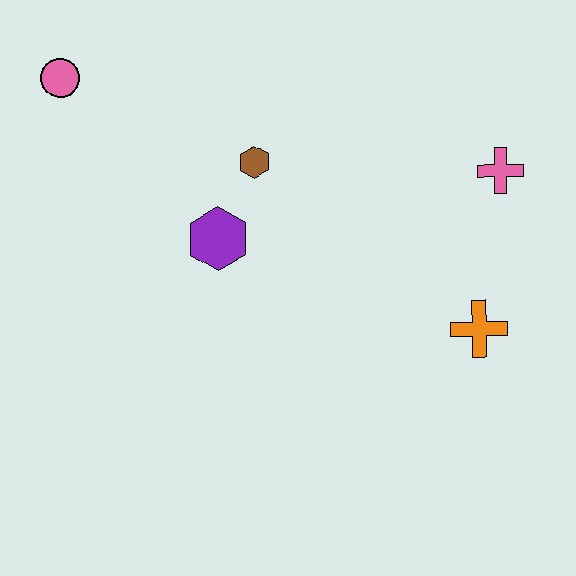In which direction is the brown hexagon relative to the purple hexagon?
The brown hexagon is above the purple hexagon.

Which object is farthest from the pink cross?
The pink circle is farthest from the pink cross.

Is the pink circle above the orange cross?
Yes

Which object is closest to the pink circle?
The brown hexagon is closest to the pink circle.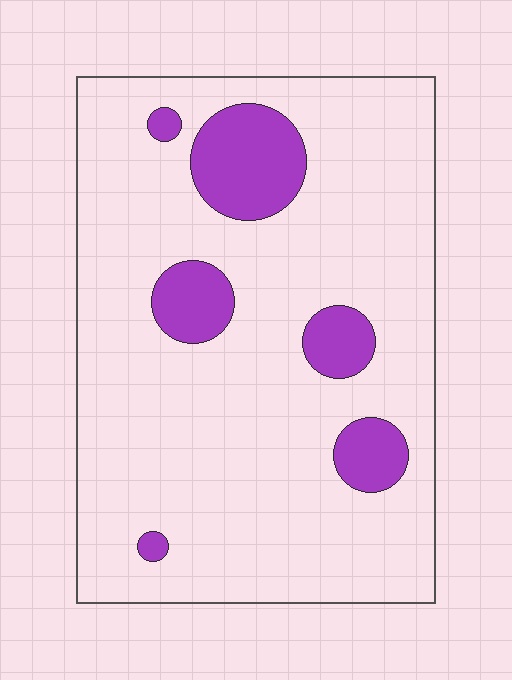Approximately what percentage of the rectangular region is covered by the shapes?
Approximately 15%.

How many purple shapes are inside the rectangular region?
6.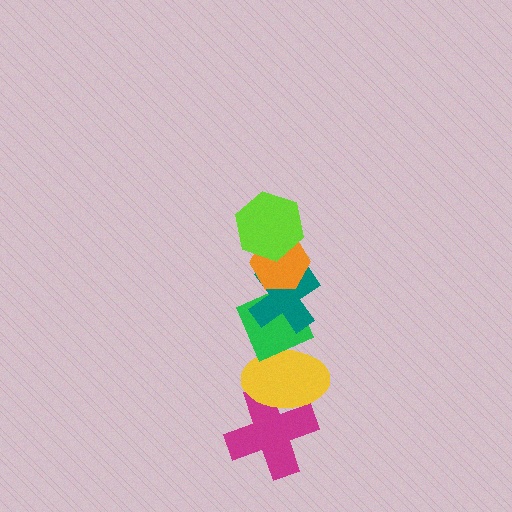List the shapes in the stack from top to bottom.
From top to bottom: the lime hexagon, the orange hexagon, the teal cross, the green diamond, the yellow ellipse, the magenta cross.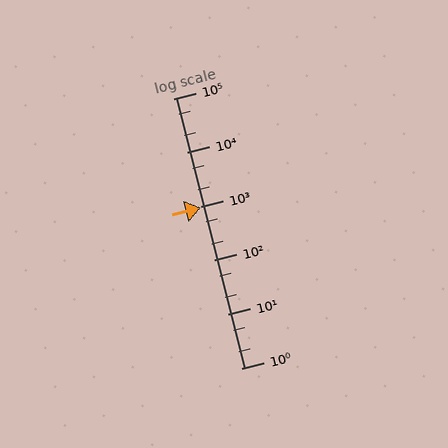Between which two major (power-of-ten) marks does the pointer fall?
The pointer is between 100 and 1000.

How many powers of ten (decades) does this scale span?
The scale spans 5 decades, from 1 to 100000.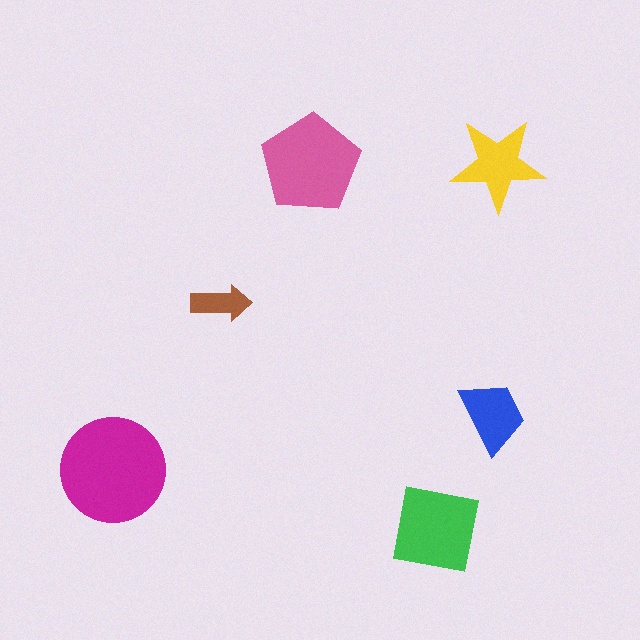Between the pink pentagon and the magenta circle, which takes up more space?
The magenta circle.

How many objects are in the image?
There are 6 objects in the image.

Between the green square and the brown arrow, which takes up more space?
The green square.